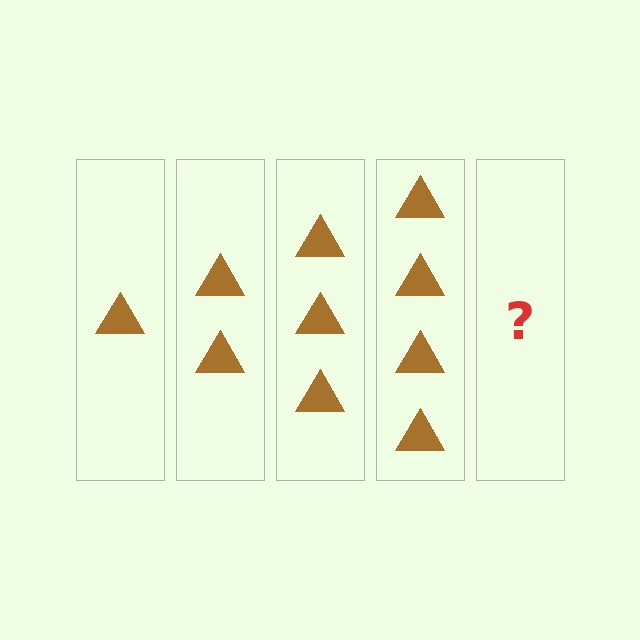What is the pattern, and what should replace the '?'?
The pattern is that each step adds one more triangle. The '?' should be 5 triangles.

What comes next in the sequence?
The next element should be 5 triangles.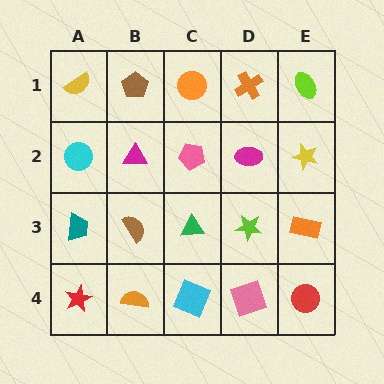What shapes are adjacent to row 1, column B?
A magenta triangle (row 2, column B), a yellow semicircle (row 1, column A), an orange circle (row 1, column C).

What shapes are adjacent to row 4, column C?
A green triangle (row 3, column C), an orange semicircle (row 4, column B), a pink square (row 4, column D).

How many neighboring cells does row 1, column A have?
2.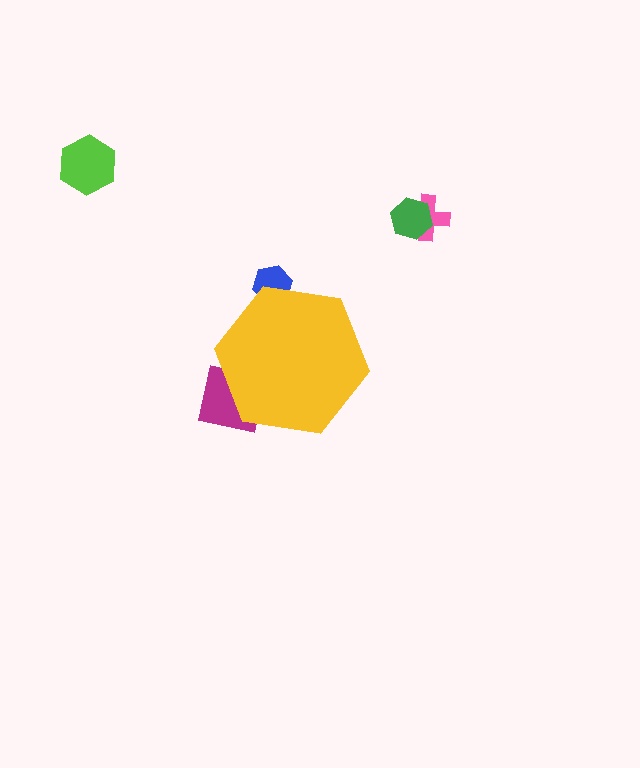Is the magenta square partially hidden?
Yes, the magenta square is partially hidden behind the yellow hexagon.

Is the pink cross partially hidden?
No, the pink cross is fully visible.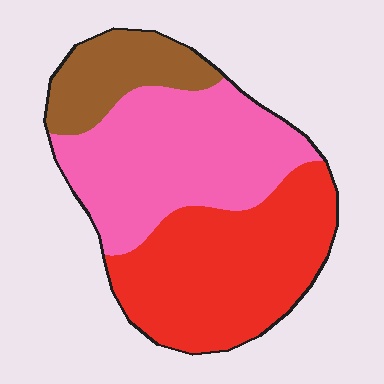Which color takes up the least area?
Brown, at roughly 15%.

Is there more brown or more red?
Red.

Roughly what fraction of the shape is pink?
Pink takes up about two fifths (2/5) of the shape.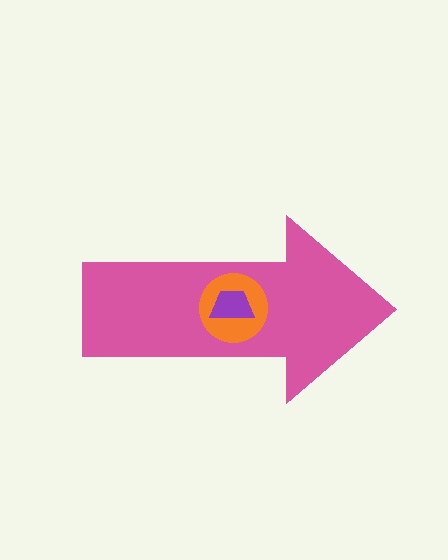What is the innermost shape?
The purple trapezoid.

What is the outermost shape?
The pink arrow.